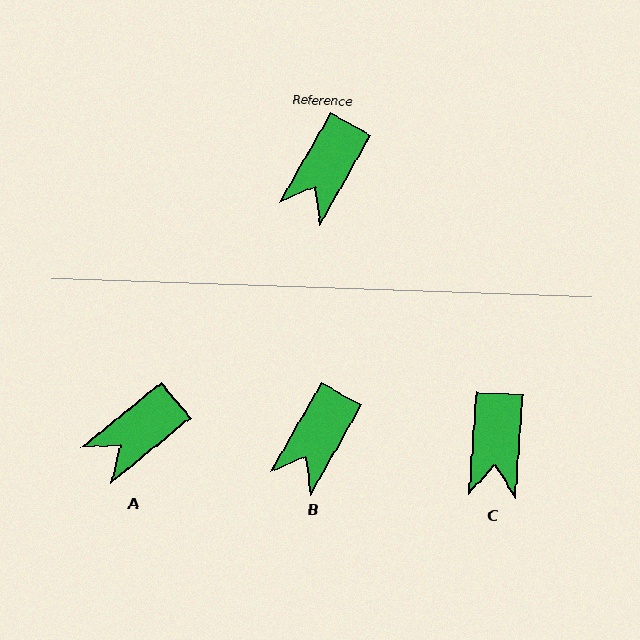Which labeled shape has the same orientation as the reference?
B.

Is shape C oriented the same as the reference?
No, it is off by about 26 degrees.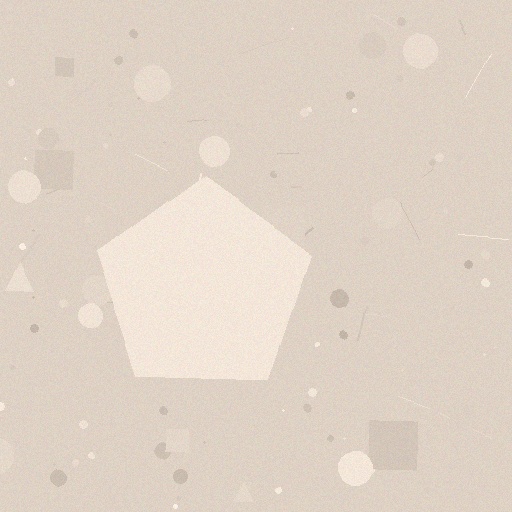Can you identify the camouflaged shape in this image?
The camouflaged shape is a pentagon.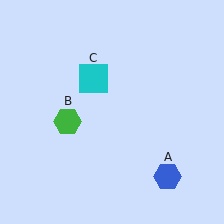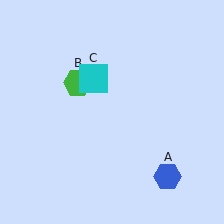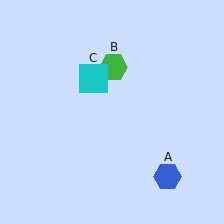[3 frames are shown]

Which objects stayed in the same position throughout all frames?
Blue hexagon (object A) and cyan square (object C) remained stationary.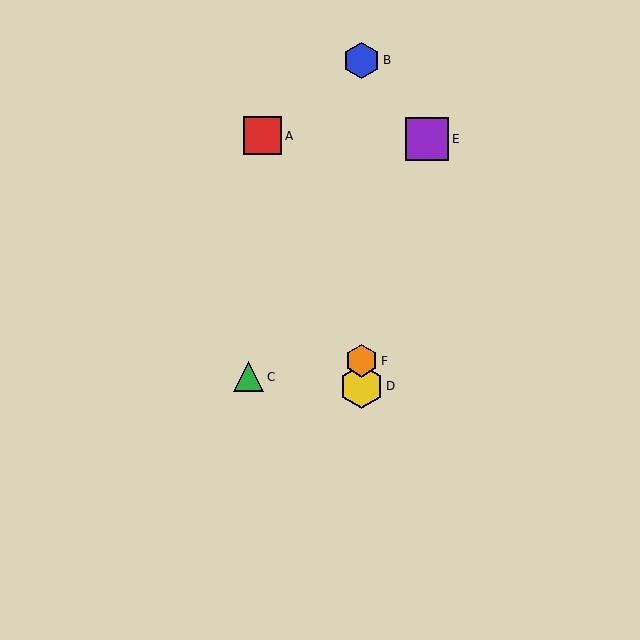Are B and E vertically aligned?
No, B is at x≈362 and E is at x≈427.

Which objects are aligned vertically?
Objects B, D, F are aligned vertically.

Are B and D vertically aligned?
Yes, both are at x≈362.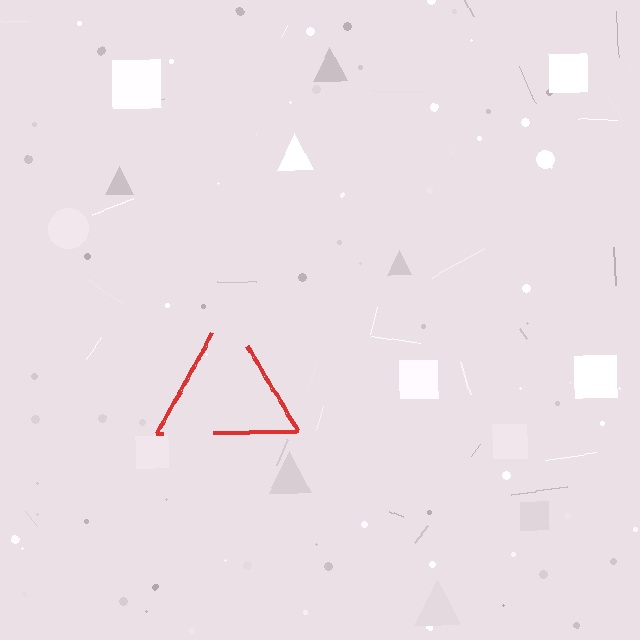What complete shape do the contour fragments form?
The contour fragments form a triangle.